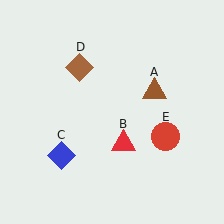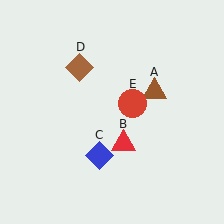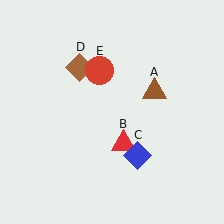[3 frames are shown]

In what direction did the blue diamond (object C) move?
The blue diamond (object C) moved right.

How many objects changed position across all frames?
2 objects changed position: blue diamond (object C), red circle (object E).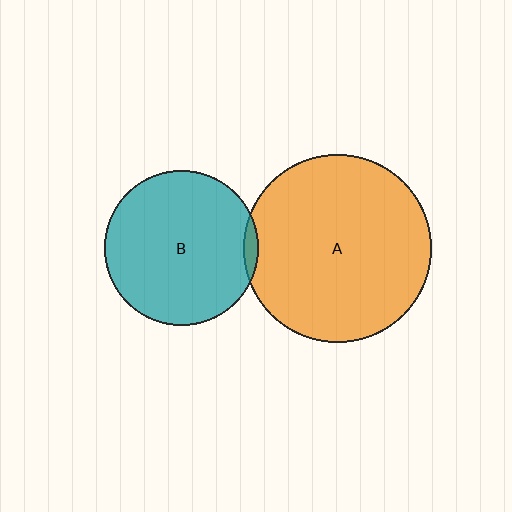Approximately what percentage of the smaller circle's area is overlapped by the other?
Approximately 5%.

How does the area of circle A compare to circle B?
Approximately 1.5 times.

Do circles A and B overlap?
Yes.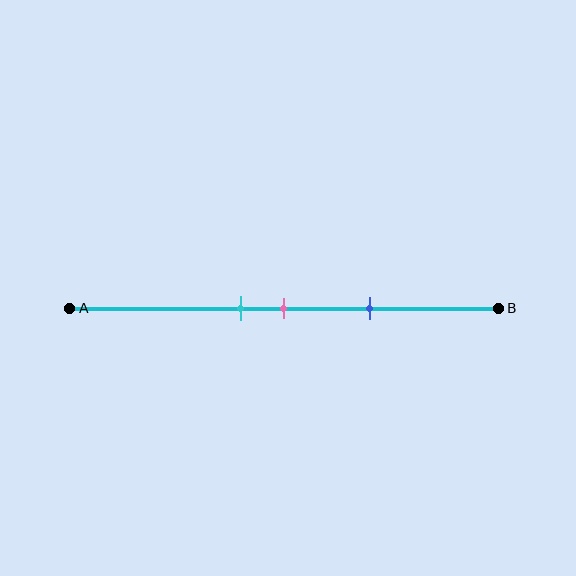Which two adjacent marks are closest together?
The cyan and pink marks are the closest adjacent pair.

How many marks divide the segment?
There are 3 marks dividing the segment.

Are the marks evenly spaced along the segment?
Yes, the marks are approximately evenly spaced.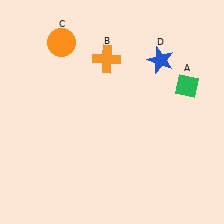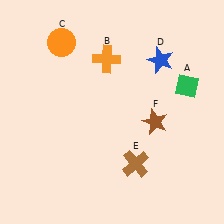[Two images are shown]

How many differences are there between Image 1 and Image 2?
There are 2 differences between the two images.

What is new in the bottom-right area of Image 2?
A brown cross (E) was added in the bottom-right area of Image 2.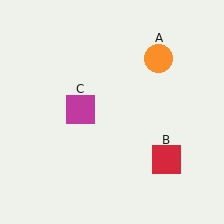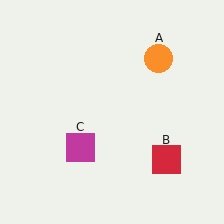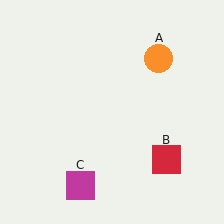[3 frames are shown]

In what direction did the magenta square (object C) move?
The magenta square (object C) moved down.